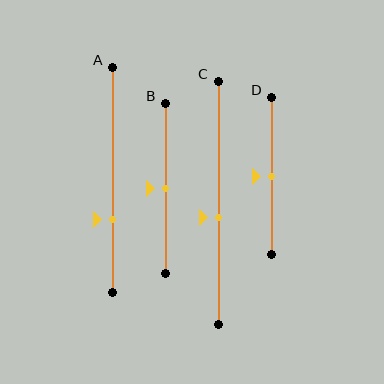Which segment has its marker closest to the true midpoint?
Segment B has its marker closest to the true midpoint.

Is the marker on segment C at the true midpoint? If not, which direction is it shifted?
No, the marker on segment C is shifted downward by about 6% of the segment length.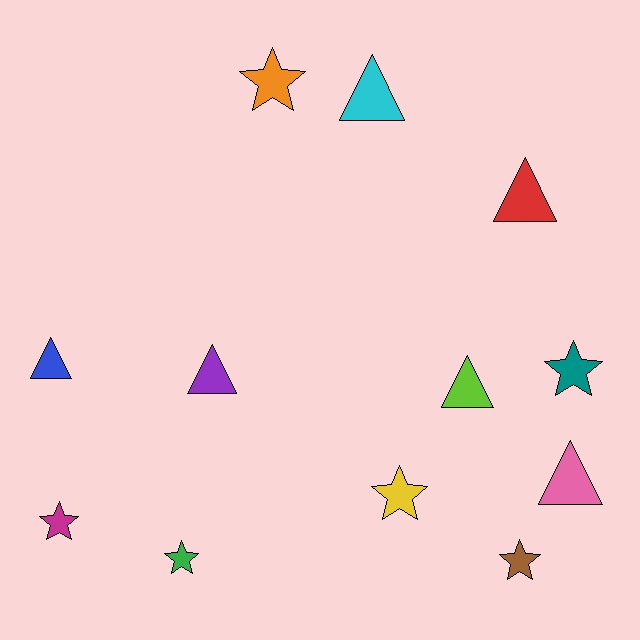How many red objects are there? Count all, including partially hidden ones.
There is 1 red object.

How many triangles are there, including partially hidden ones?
There are 6 triangles.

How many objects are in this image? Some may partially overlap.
There are 12 objects.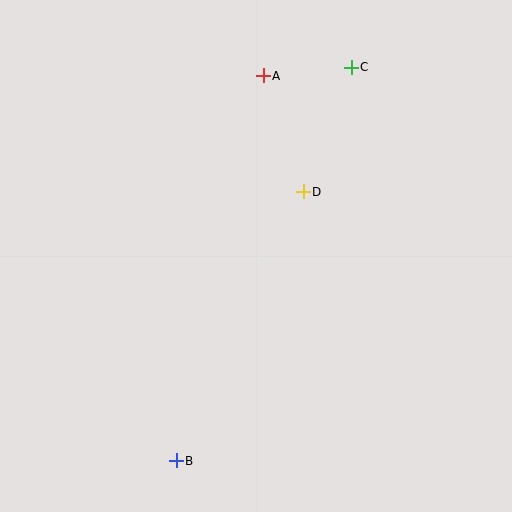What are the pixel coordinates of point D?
Point D is at (303, 192).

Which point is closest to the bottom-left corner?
Point B is closest to the bottom-left corner.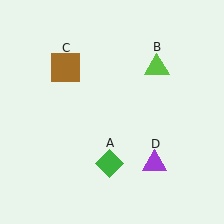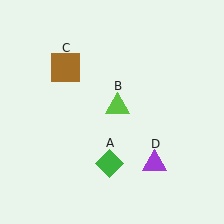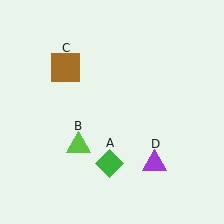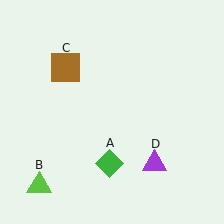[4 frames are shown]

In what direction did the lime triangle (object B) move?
The lime triangle (object B) moved down and to the left.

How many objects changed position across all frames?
1 object changed position: lime triangle (object B).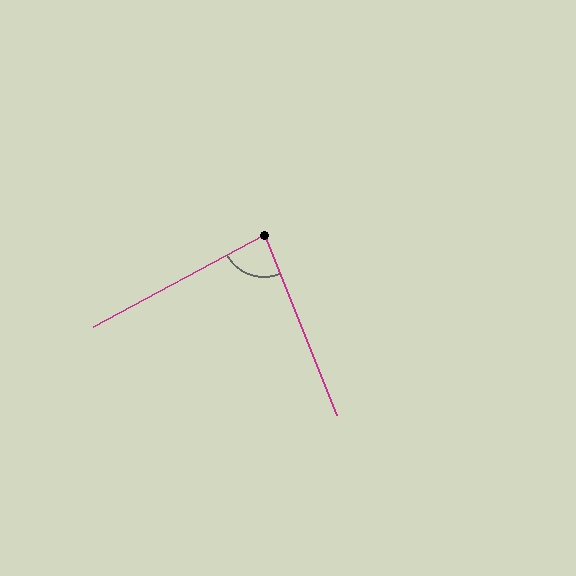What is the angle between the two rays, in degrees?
Approximately 83 degrees.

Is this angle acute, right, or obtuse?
It is acute.